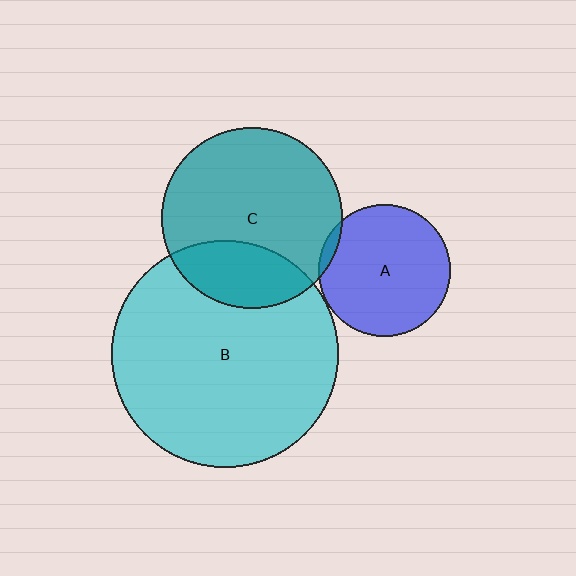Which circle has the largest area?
Circle B (cyan).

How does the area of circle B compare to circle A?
Approximately 2.9 times.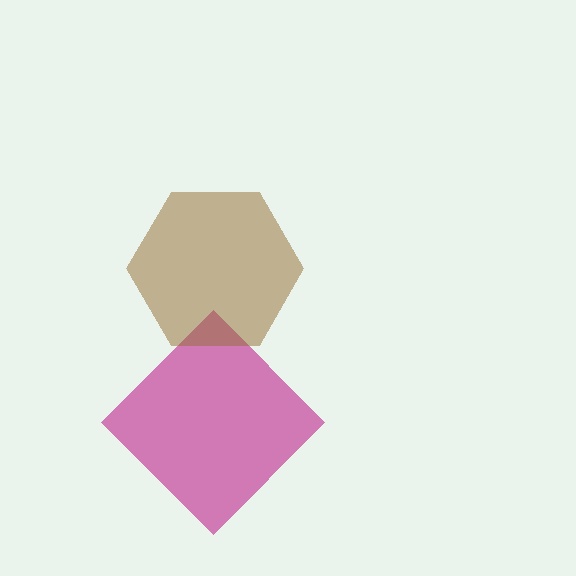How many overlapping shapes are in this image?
There are 2 overlapping shapes in the image.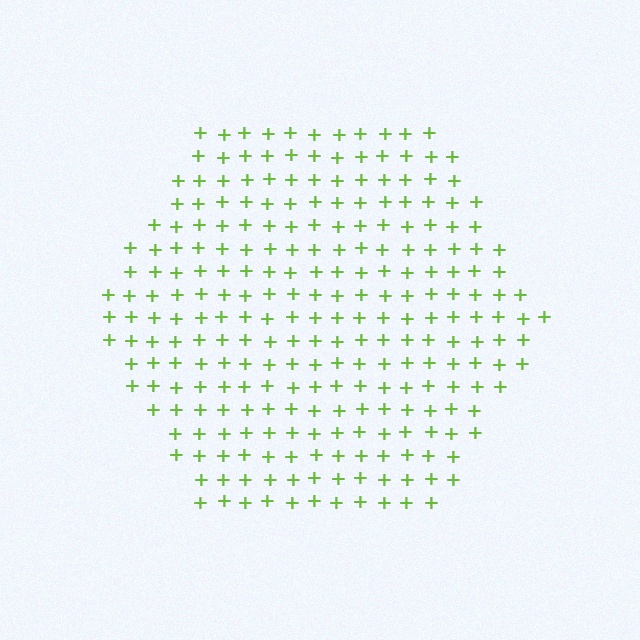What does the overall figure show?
The overall figure shows a hexagon.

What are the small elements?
The small elements are plus signs.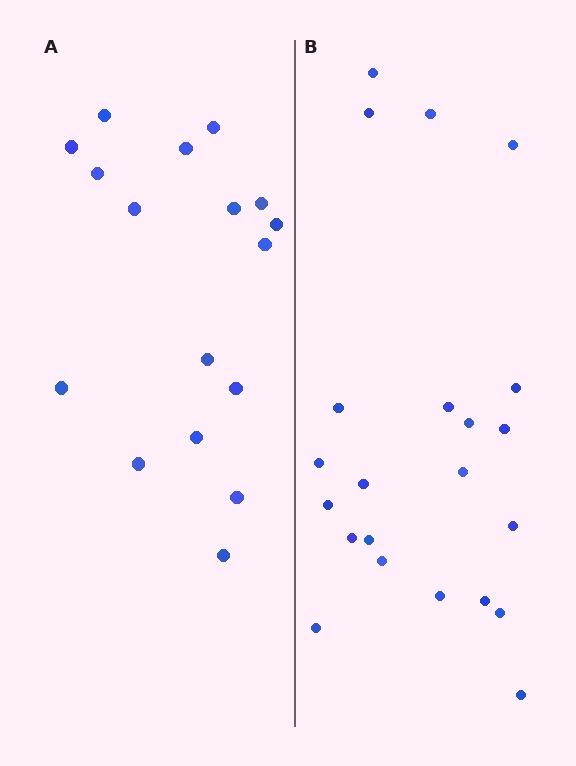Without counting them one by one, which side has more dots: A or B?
Region B (the right region) has more dots.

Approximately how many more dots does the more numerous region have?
Region B has about 5 more dots than region A.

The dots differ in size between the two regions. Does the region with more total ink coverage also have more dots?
No. Region A has more total ink coverage because its dots are larger, but region B actually contains more individual dots. Total area can be misleading — the number of items is what matters here.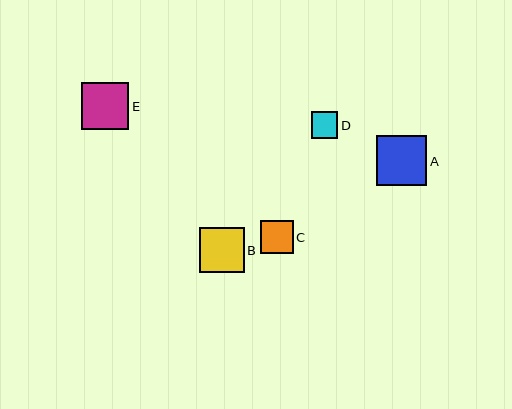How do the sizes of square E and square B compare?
Square E and square B are approximately the same size.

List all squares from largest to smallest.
From largest to smallest: A, E, B, C, D.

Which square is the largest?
Square A is the largest with a size of approximately 50 pixels.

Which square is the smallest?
Square D is the smallest with a size of approximately 27 pixels.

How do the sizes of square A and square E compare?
Square A and square E are approximately the same size.